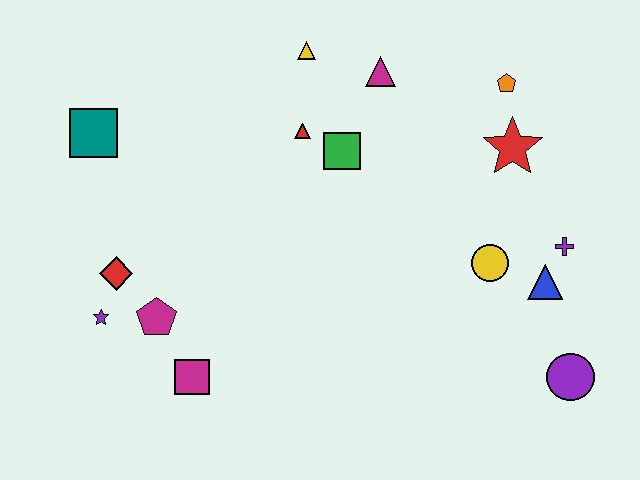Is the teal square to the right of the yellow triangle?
No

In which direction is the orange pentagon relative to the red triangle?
The orange pentagon is to the right of the red triangle.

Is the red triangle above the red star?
Yes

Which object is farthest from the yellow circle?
The teal square is farthest from the yellow circle.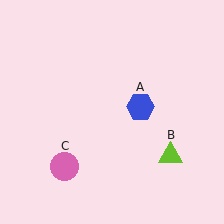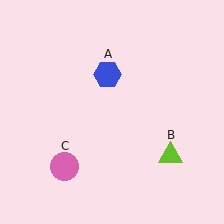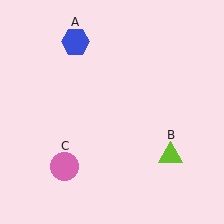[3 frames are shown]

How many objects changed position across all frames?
1 object changed position: blue hexagon (object A).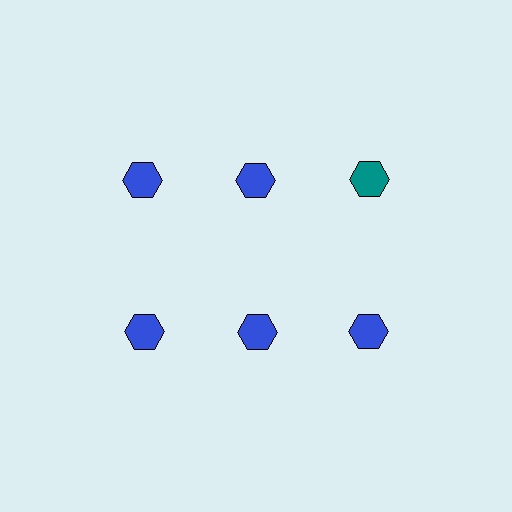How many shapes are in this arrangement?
There are 6 shapes arranged in a grid pattern.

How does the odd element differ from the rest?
It has a different color: teal instead of blue.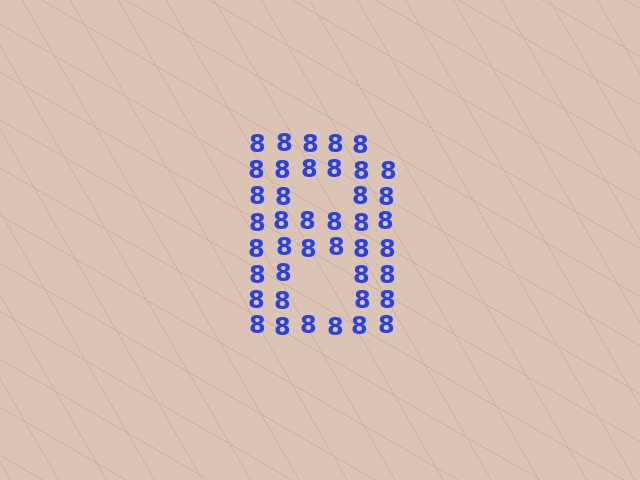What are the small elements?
The small elements are digit 8's.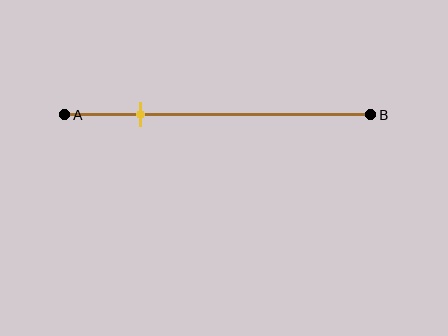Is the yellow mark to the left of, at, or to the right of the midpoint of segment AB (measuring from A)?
The yellow mark is to the left of the midpoint of segment AB.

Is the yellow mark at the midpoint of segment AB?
No, the mark is at about 25% from A, not at the 50% midpoint.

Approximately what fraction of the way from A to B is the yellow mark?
The yellow mark is approximately 25% of the way from A to B.